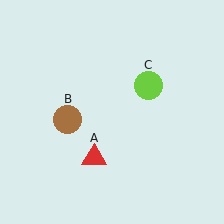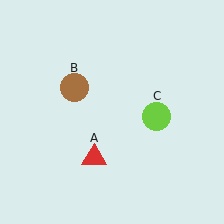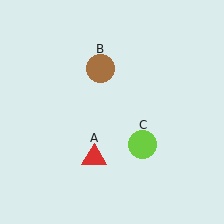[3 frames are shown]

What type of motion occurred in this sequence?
The brown circle (object B), lime circle (object C) rotated clockwise around the center of the scene.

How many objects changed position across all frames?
2 objects changed position: brown circle (object B), lime circle (object C).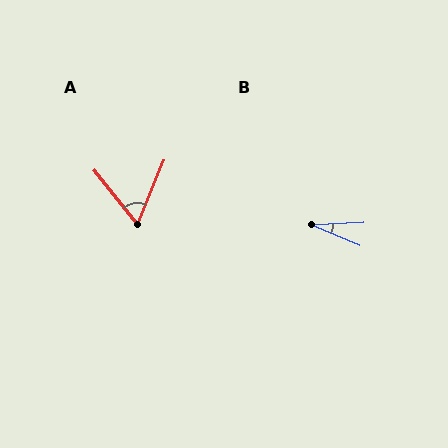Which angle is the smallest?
B, at approximately 25 degrees.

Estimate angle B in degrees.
Approximately 25 degrees.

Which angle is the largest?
A, at approximately 61 degrees.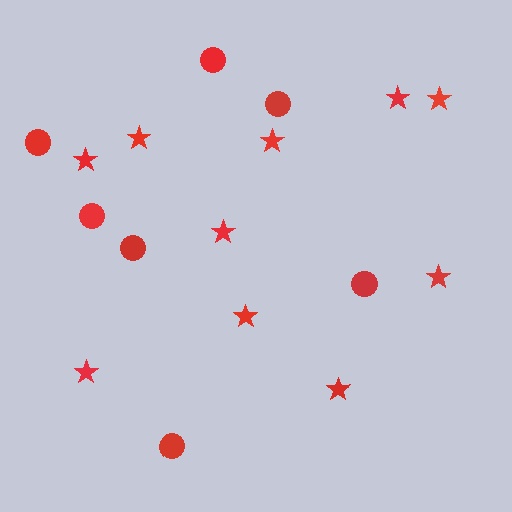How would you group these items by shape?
There are 2 groups: one group of stars (10) and one group of circles (7).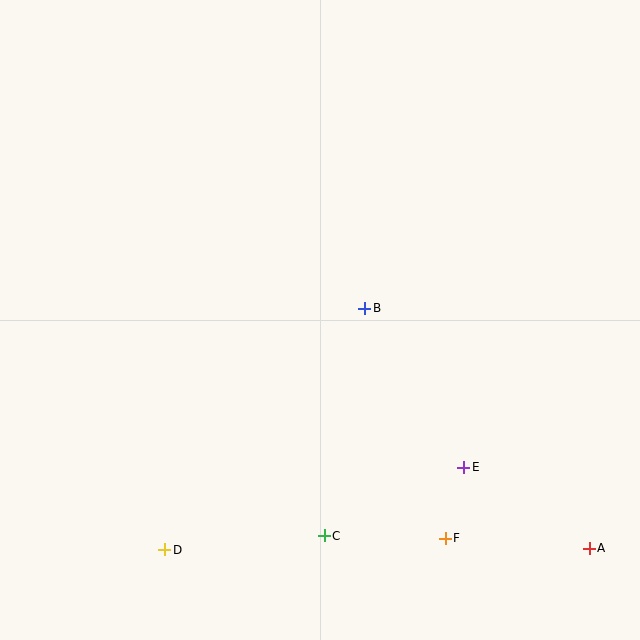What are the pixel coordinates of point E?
Point E is at (464, 467).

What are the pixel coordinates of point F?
Point F is at (445, 538).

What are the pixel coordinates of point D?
Point D is at (165, 550).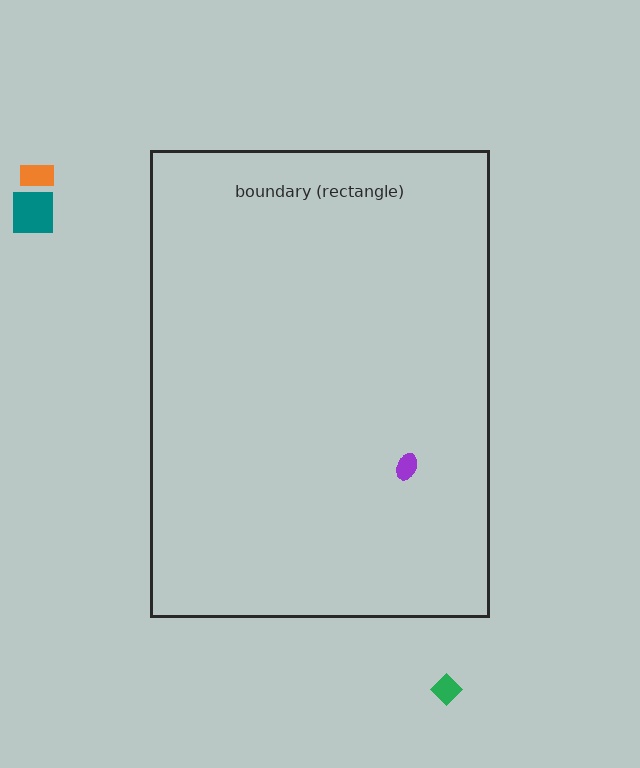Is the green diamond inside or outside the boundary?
Outside.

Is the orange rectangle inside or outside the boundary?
Outside.